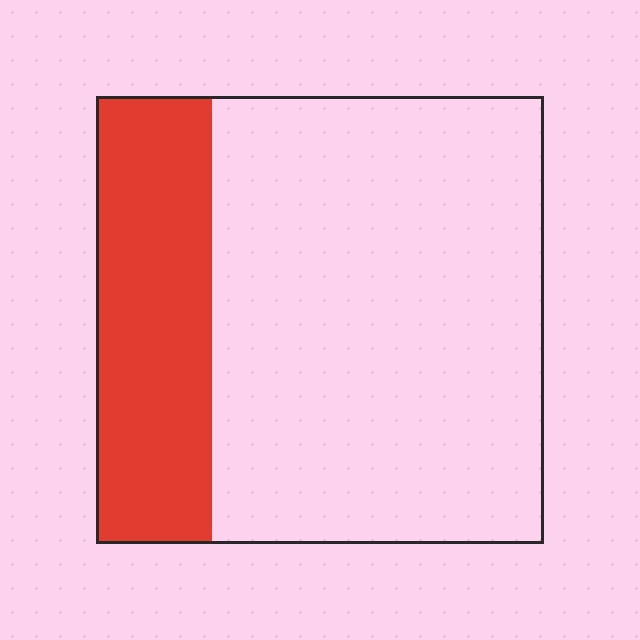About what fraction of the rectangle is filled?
About one quarter (1/4).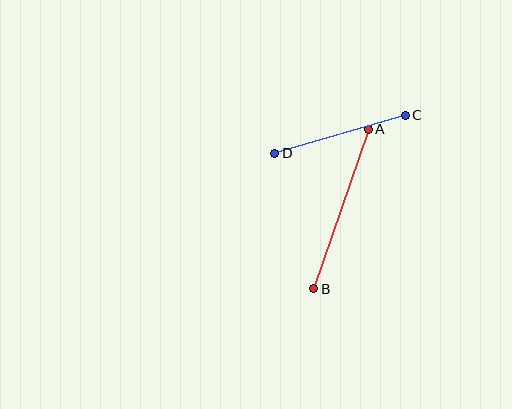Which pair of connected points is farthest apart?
Points A and B are farthest apart.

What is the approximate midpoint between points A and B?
The midpoint is at approximately (341, 209) pixels.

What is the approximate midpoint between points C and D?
The midpoint is at approximately (340, 134) pixels.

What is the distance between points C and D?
The distance is approximately 136 pixels.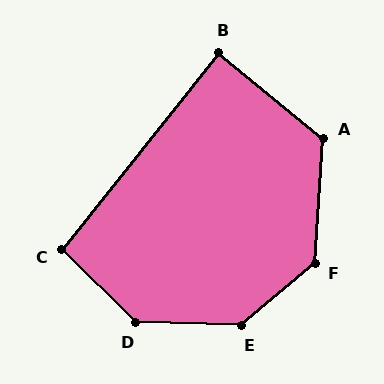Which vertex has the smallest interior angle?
B, at approximately 89 degrees.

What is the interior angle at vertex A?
Approximately 125 degrees (obtuse).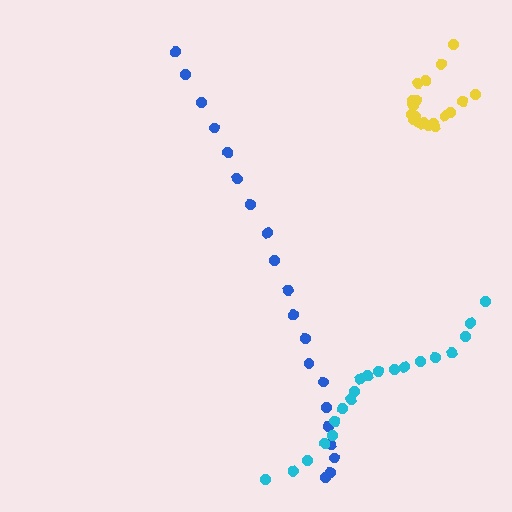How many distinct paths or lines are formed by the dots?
There are 3 distinct paths.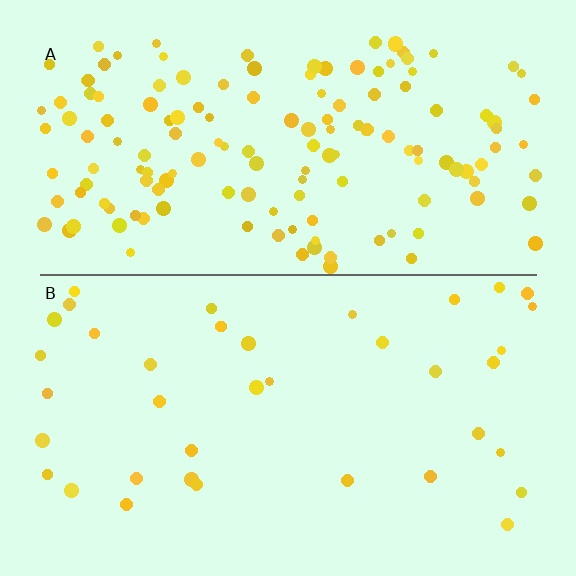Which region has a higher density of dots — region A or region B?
A (the top).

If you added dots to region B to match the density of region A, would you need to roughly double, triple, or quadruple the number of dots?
Approximately quadruple.